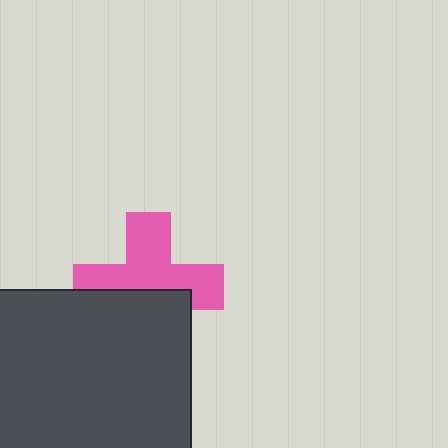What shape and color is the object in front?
The object in front is a dark gray rectangle.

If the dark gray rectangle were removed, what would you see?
You would see the complete pink cross.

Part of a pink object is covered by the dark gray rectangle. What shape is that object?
It is a cross.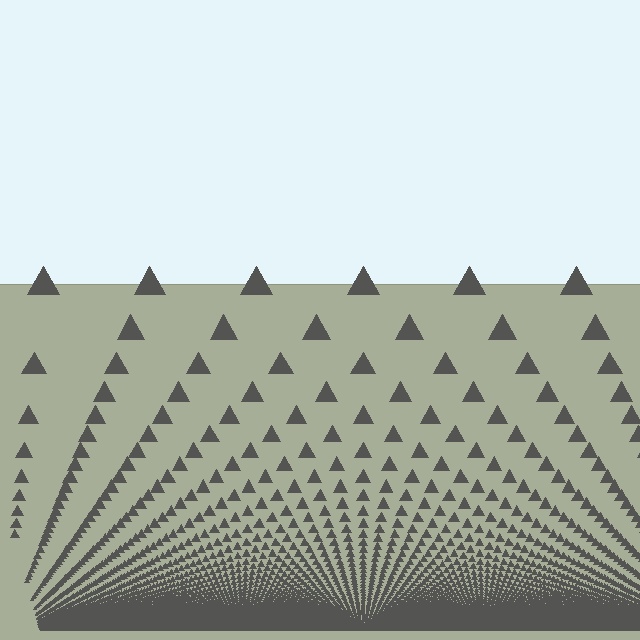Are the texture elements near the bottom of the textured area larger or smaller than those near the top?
Smaller. The gradient is inverted — elements near the bottom are smaller and denser.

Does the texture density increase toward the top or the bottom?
Density increases toward the bottom.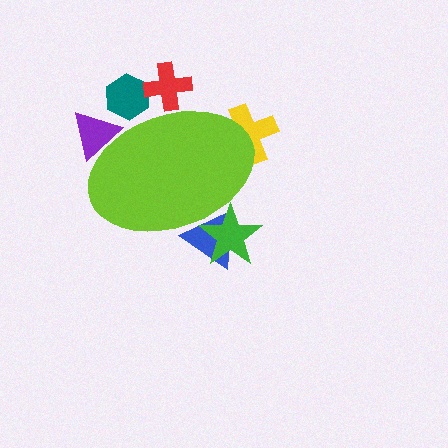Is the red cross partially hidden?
Yes, the red cross is partially hidden behind the lime ellipse.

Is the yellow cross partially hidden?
Yes, the yellow cross is partially hidden behind the lime ellipse.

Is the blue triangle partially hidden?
Yes, the blue triangle is partially hidden behind the lime ellipse.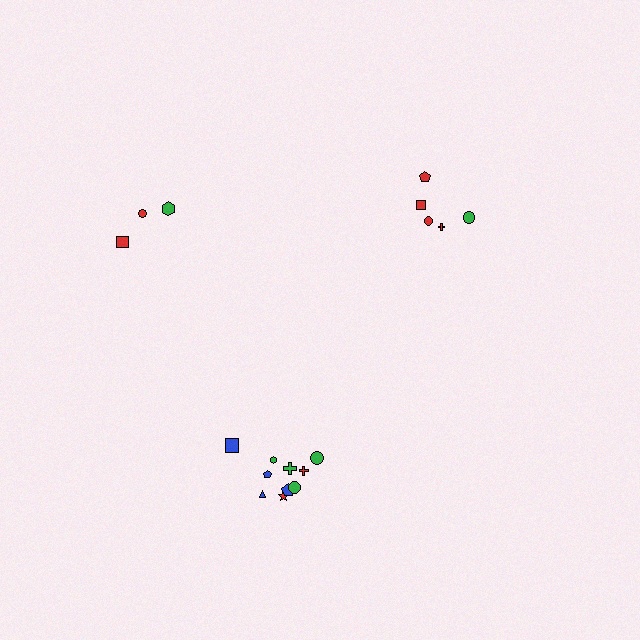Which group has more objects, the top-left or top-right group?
The top-right group.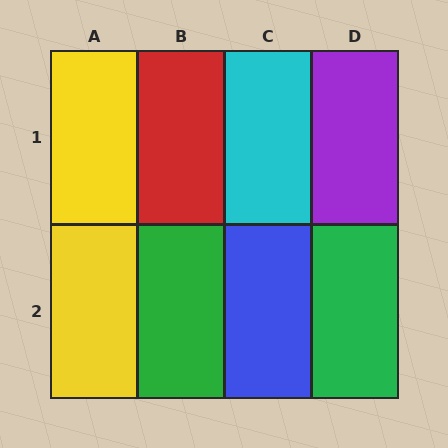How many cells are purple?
1 cell is purple.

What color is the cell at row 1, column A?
Yellow.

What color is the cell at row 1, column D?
Purple.